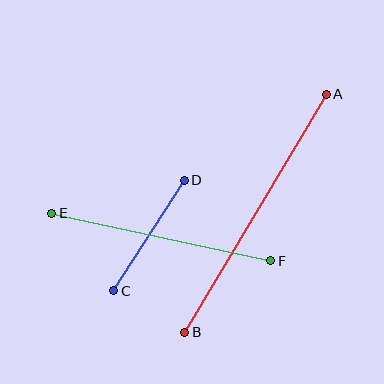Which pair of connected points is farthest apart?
Points A and B are farthest apart.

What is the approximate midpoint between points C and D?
The midpoint is at approximately (149, 235) pixels.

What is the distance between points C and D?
The distance is approximately 131 pixels.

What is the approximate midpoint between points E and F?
The midpoint is at approximately (161, 237) pixels.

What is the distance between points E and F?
The distance is approximately 224 pixels.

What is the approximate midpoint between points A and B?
The midpoint is at approximately (256, 213) pixels.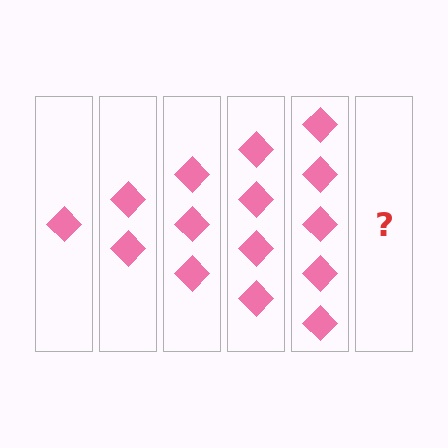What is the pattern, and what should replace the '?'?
The pattern is that each step adds one more diamond. The '?' should be 6 diamonds.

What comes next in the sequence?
The next element should be 6 diamonds.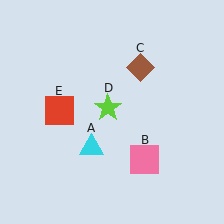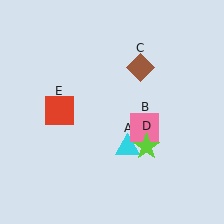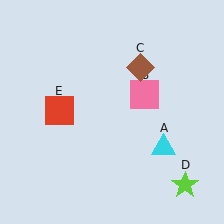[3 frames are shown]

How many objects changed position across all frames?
3 objects changed position: cyan triangle (object A), pink square (object B), lime star (object D).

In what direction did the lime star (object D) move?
The lime star (object D) moved down and to the right.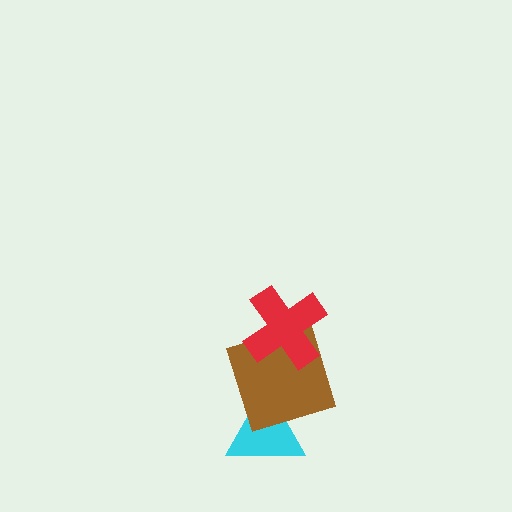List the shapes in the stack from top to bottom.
From top to bottom: the red cross, the brown square, the cyan triangle.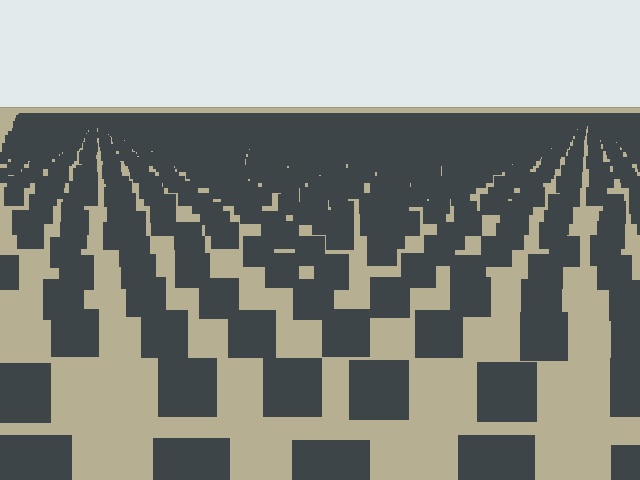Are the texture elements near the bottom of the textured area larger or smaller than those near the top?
Larger. Near the bottom, elements are closer to the viewer and appear at a bigger on-screen size.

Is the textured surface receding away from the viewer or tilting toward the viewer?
The surface is receding away from the viewer. Texture elements get smaller and denser toward the top.